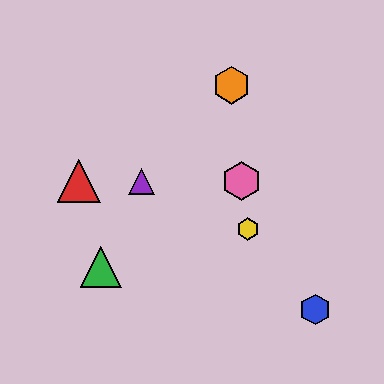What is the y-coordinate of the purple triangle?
The purple triangle is at y≈181.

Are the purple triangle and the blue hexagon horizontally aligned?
No, the purple triangle is at y≈181 and the blue hexagon is at y≈309.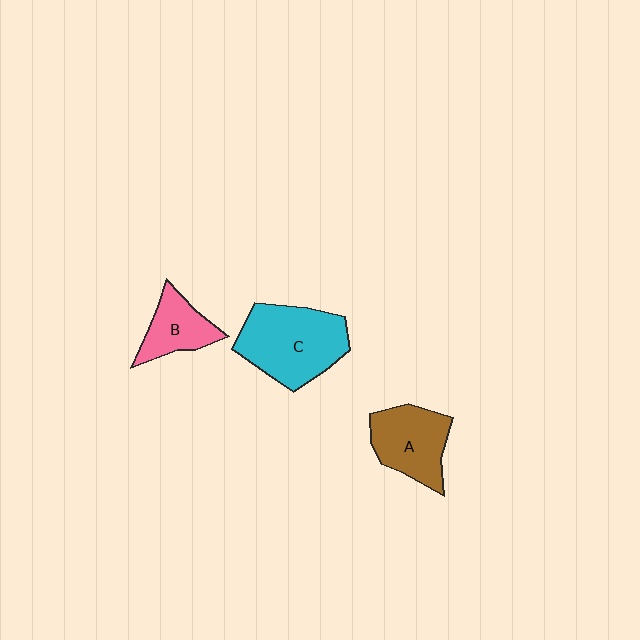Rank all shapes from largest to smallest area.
From largest to smallest: C (cyan), A (brown), B (pink).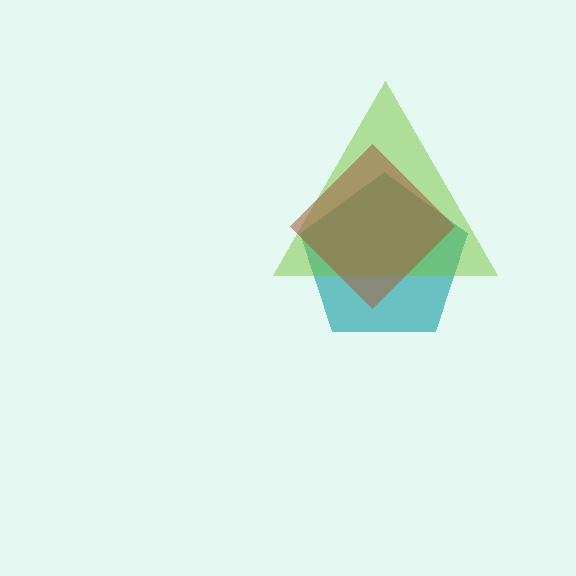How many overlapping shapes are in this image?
There are 3 overlapping shapes in the image.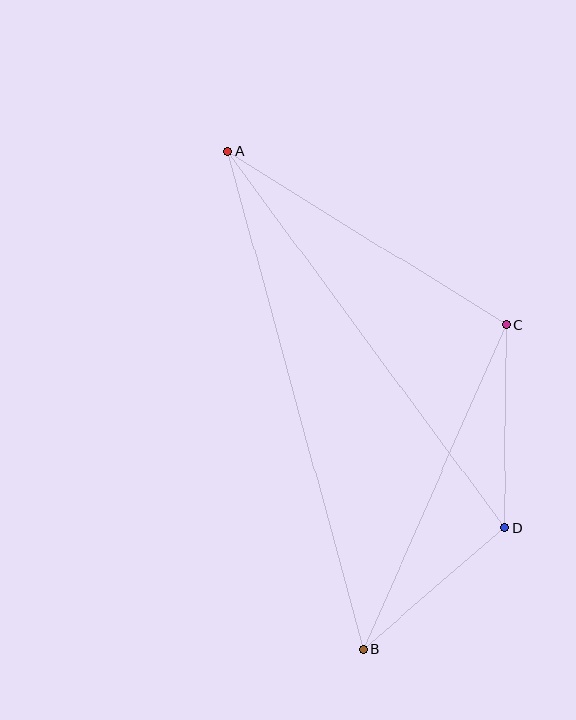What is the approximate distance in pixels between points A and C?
The distance between A and C is approximately 328 pixels.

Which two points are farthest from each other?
Points A and B are farthest from each other.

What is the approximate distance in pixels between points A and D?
The distance between A and D is approximately 467 pixels.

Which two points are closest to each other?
Points B and D are closest to each other.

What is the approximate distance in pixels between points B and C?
The distance between B and C is approximately 354 pixels.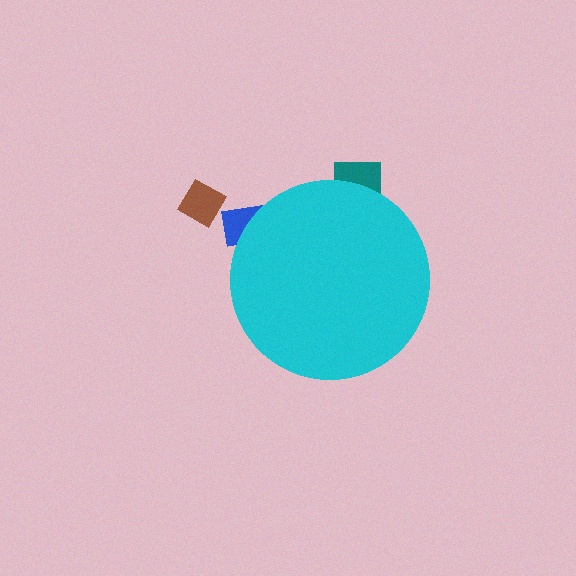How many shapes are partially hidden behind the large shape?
2 shapes are partially hidden.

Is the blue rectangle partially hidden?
Yes, the blue rectangle is partially hidden behind the cyan circle.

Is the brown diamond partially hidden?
No, the brown diamond is fully visible.